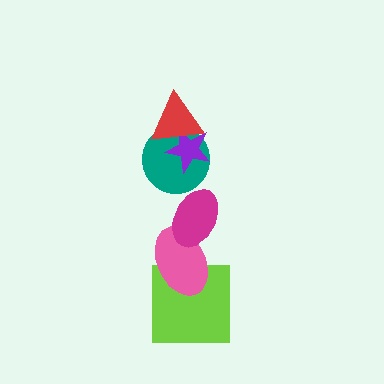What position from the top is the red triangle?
The red triangle is 1st from the top.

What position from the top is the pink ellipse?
The pink ellipse is 5th from the top.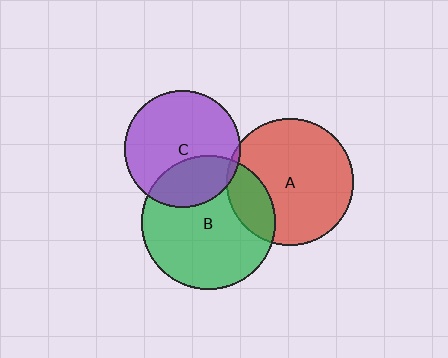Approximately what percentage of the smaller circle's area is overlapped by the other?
Approximately 30%.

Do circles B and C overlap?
Yes.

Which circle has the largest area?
Circle B (green).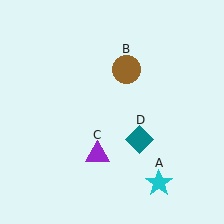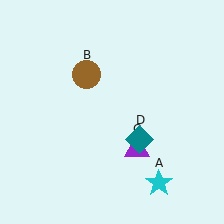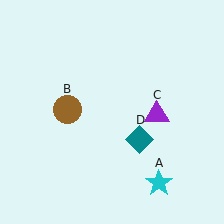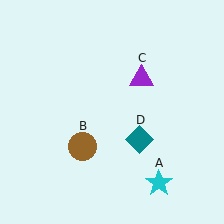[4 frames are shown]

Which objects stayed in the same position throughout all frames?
Cyan star (object A) and teal diamond (object D) remained stationary.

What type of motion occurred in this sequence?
The brown circle (object B), purple triangle (object C) rotated counterclockwise around the center of the scene.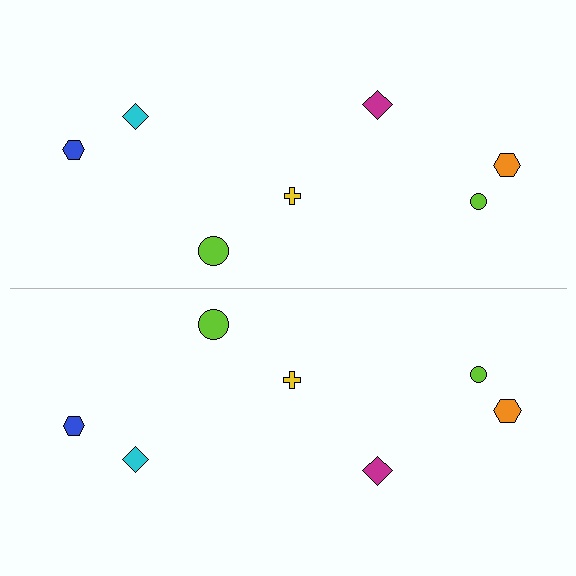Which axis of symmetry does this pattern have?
The pattern has a horizontal axis of symmetry running through the center of the image.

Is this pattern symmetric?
Yes, this pattern has bilateral (reflection) symmetry.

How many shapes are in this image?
There are 14 shapes in this image.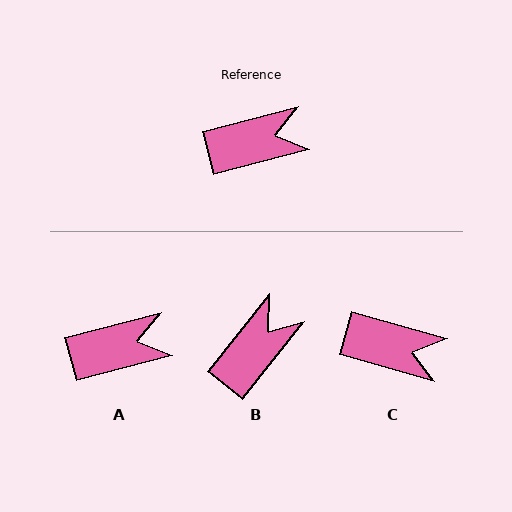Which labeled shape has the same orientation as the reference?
A.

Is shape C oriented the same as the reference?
No, it is off by about 31 degrees.